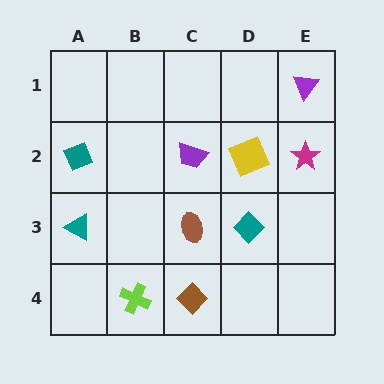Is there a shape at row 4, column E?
No, that cell is empty.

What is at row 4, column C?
A brown diamond.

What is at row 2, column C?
A purple trapezoid.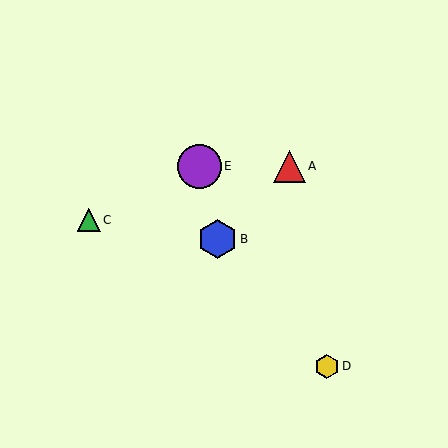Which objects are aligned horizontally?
Objects A, E are aligned horizontally.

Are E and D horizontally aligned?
No, E is at y≈166 and D is at y≈366.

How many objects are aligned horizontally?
2 objects (A, E) are aligned horizontally.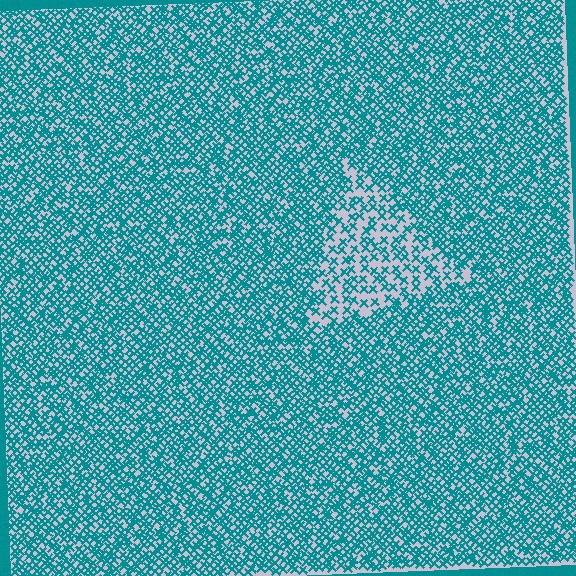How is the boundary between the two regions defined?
The boundary is defined by a change in element density (approximately 2.0x ratio). All elements are the same color, size, and shape.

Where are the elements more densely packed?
The elements are more densely packed outside the triangle boundary.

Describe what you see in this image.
The image contains small teal elements arranged at two different densities. A triangle-shaped region is visible where the elements are less densely packed than the surrounding area.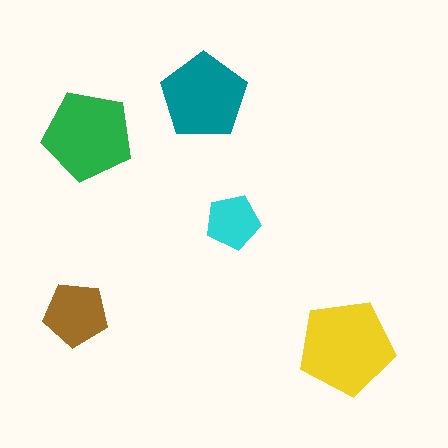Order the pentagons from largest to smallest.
the yellow one, the green one, the teal one, the brown one, the cyan one.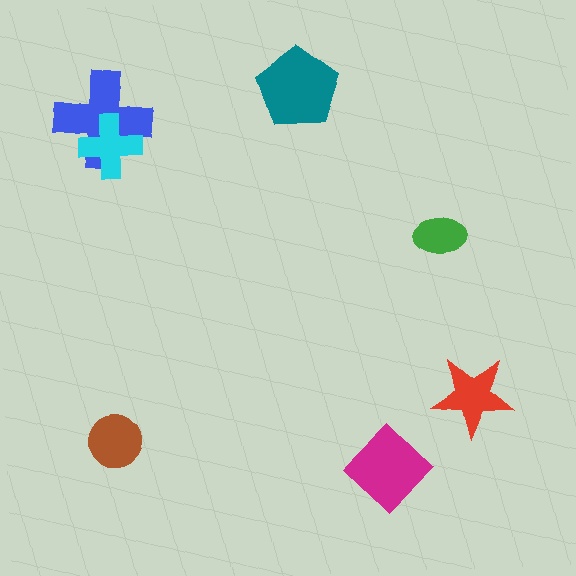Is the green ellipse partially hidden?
No, no other shape covers it.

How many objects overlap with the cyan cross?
1 object overlaps with the cyan cross.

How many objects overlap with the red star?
0 objects overlap with the red star.